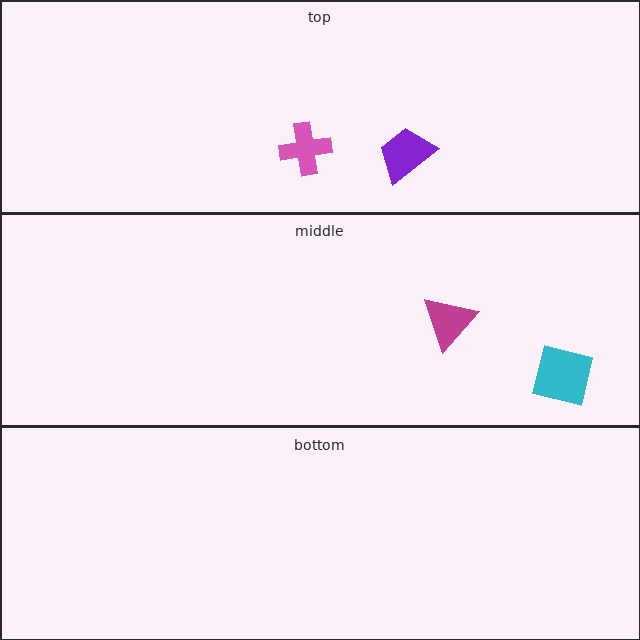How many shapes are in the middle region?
2.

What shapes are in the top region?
The purple trapezoid, the pink cross.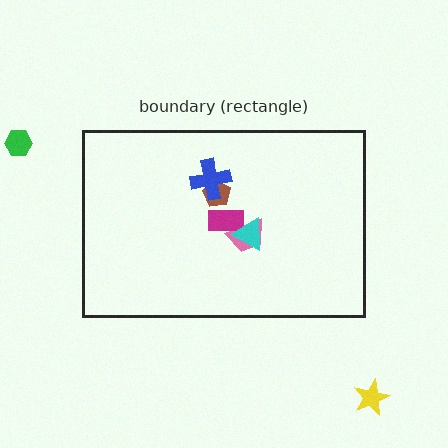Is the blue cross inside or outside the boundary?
Inside.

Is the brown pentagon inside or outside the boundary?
Inside.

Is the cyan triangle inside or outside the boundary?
Inside.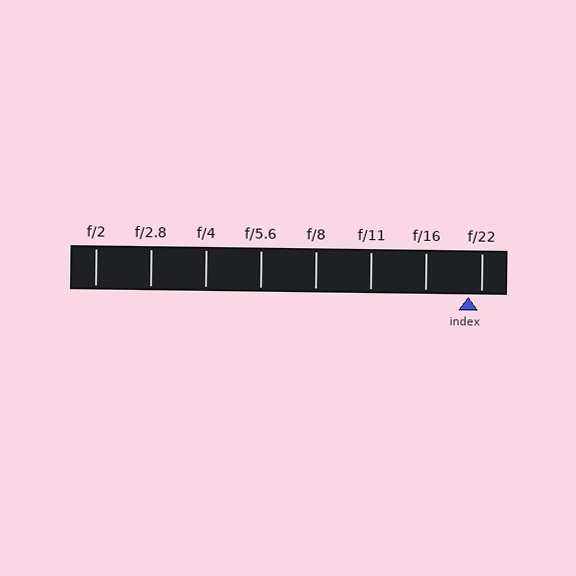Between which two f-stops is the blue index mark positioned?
The index mark is between f/16 and f/22.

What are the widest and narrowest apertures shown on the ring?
The widest aperture shown is f/2 and the narrowest is f/22.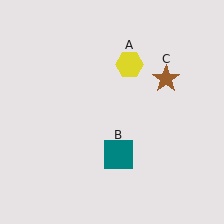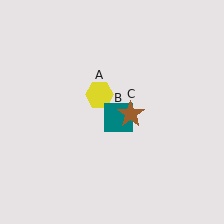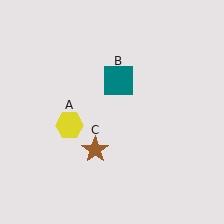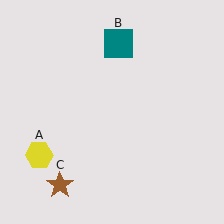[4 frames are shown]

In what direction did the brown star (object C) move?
The brown star (object C) moved down and to the left.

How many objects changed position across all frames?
3 objects changed position: yellow hexagon (object A), teal square (object B), brown star (object C).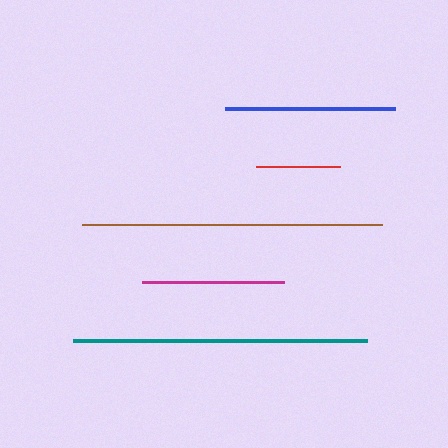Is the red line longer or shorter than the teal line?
The teal line is longer than the red line.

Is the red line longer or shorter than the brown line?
The brown line is longer than the red line.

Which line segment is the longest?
The brown line is the longest at approximately 300 pixels.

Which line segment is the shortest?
The red line is the shortest at approximately 84 pixels.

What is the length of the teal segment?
The teal segment is approximately 294 pixels long.